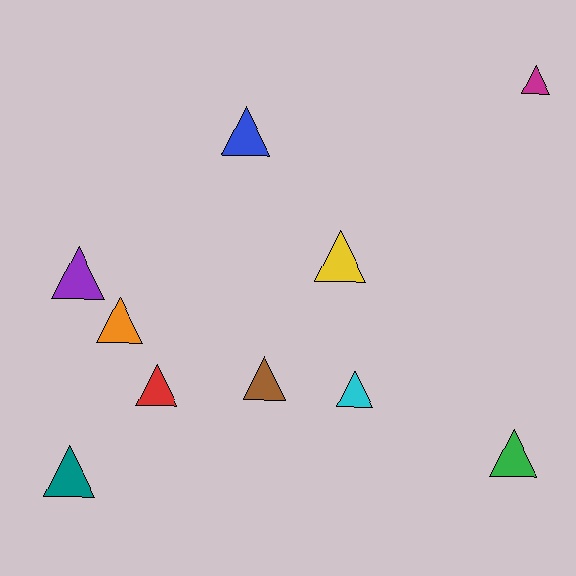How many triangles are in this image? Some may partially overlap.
There are 10 triangles.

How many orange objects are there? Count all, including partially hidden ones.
There is 1 orange object.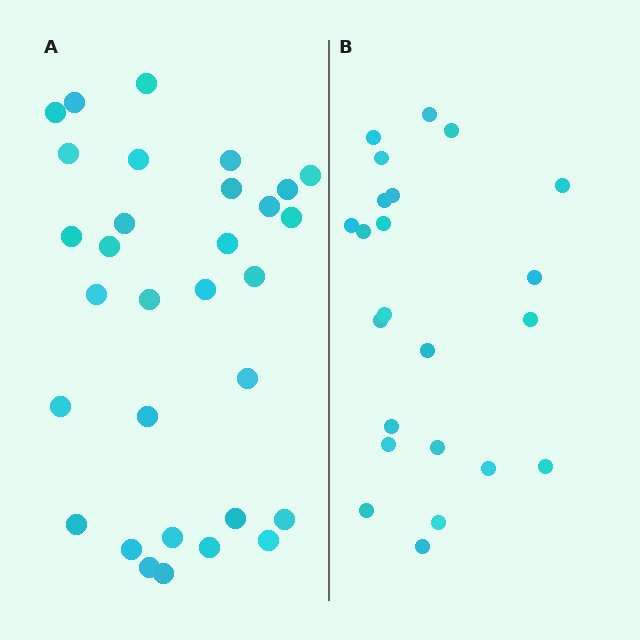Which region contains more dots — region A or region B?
Region A (the left region) has more dots.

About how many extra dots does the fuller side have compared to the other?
Region A has roughly 8 or so more dots than region B.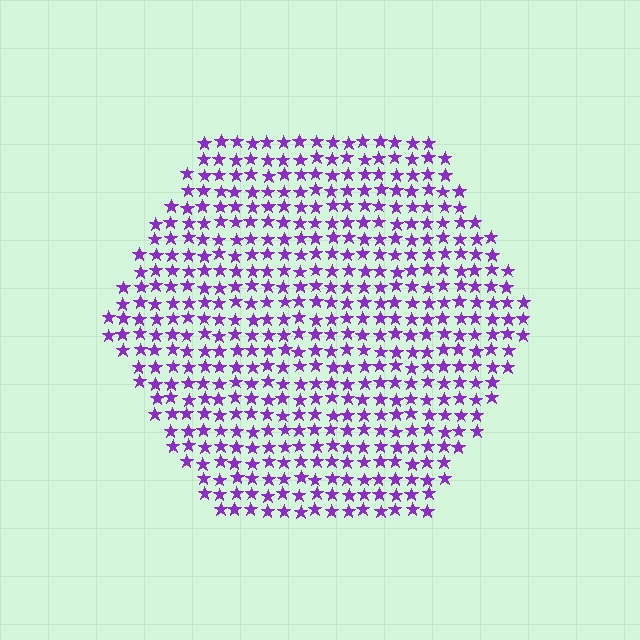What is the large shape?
The large shape is a hexagon.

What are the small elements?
The small elements are stars.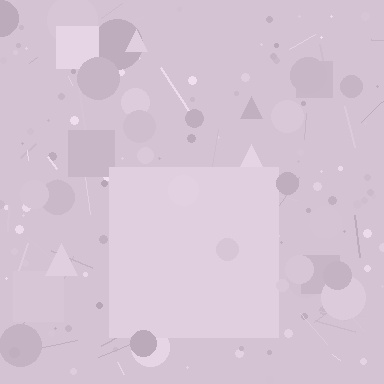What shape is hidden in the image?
A square is hidden in the image.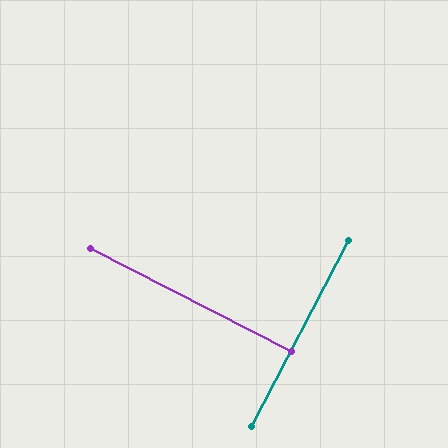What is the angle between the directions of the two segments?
Approximately 90 degrees.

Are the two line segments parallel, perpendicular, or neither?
Perpendicular — they meet at approximately 90°.